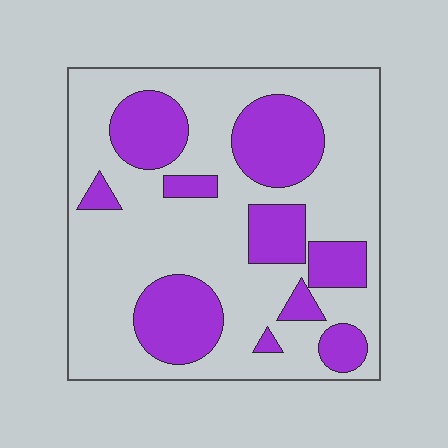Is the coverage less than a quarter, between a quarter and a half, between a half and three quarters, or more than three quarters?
Between a quarter and a half.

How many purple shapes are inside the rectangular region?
10.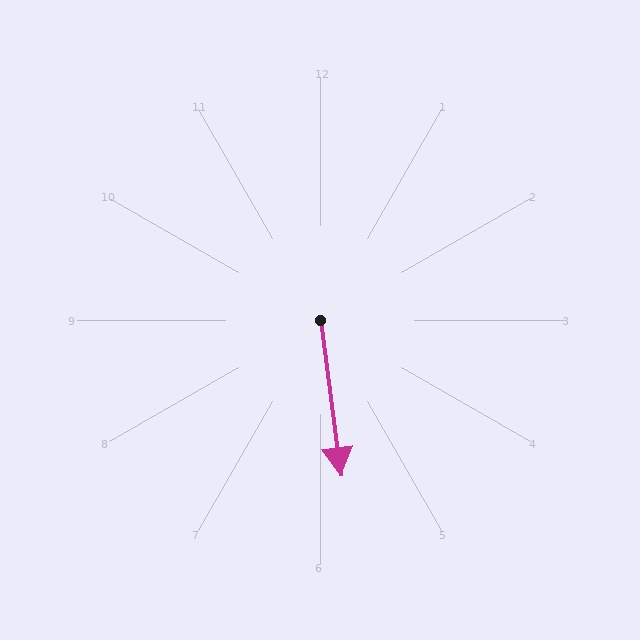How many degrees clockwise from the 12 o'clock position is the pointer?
Approximately 172 degrees.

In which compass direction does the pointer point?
South.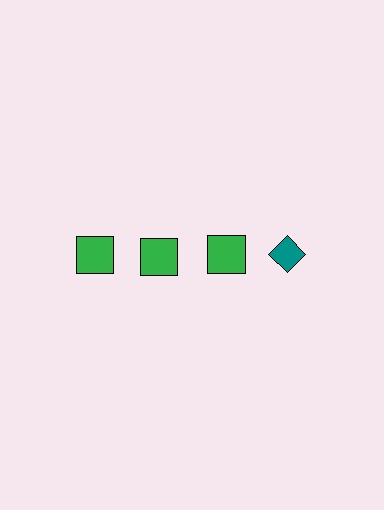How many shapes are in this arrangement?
There are 4 shapes arranged in a grid pattern.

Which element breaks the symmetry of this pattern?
The teal diamond in the top row, second from right column breaks the symmetry. All other shapes are green squares.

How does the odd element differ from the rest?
It differs in both color (teal instead of green) and shape (diamond instead of square).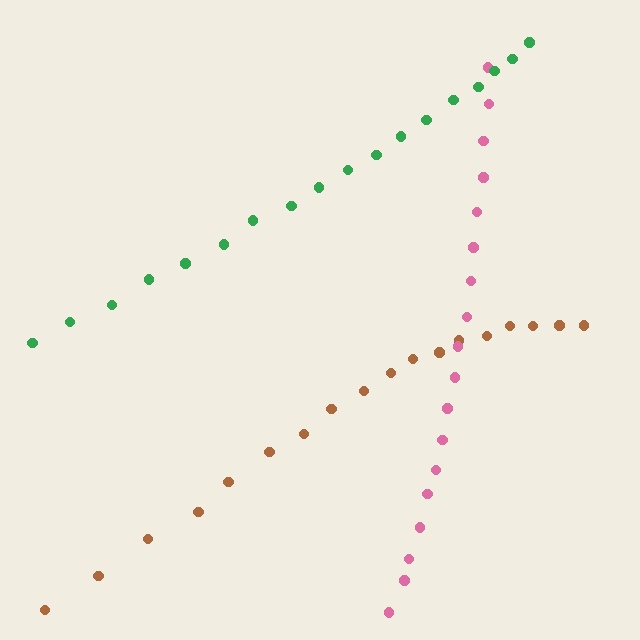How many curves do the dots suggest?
There are 3 distinct paths.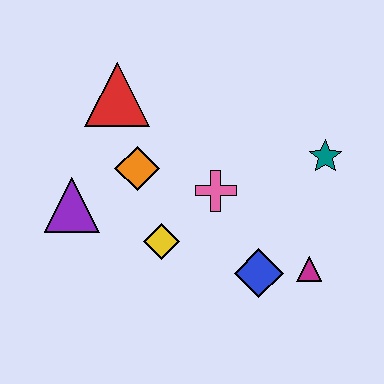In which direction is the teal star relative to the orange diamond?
The teal star is to the right of the orange diamond.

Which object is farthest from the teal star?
The purple triangle is farthest from the teal star.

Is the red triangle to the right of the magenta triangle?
No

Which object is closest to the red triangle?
The orange diamond is closest to the red triangle.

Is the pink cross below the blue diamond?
No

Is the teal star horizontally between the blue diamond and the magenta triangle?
No